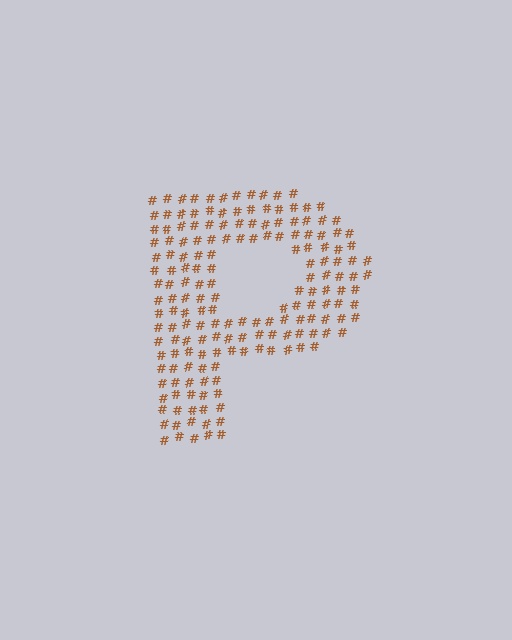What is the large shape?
The large shape is the letter P.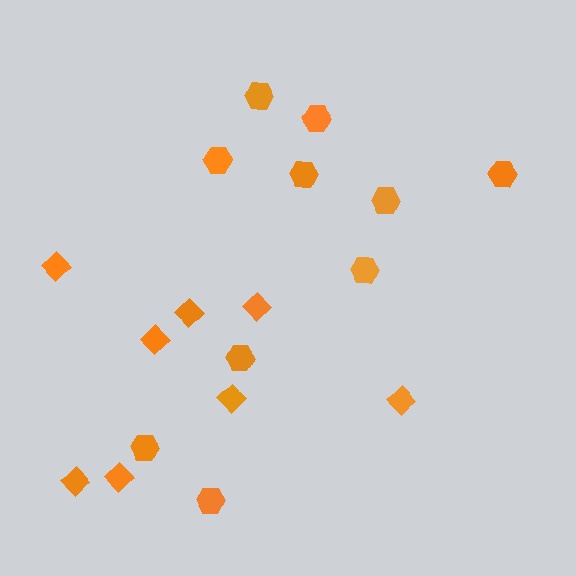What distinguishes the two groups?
There are 2 groups: one group of diamonds (8) and one group of hexagons (10).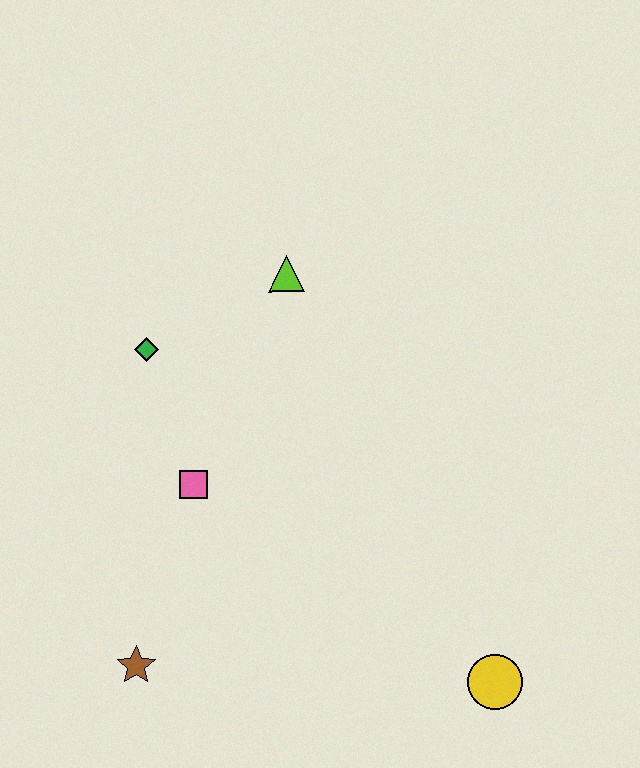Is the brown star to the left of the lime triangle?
Yes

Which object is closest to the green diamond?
The pink square is closest to the green diamond.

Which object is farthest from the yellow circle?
The green diamond is farthest from the yellow circle.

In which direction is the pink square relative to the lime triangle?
The pink square is below the lime triangle.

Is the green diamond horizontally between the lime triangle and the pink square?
No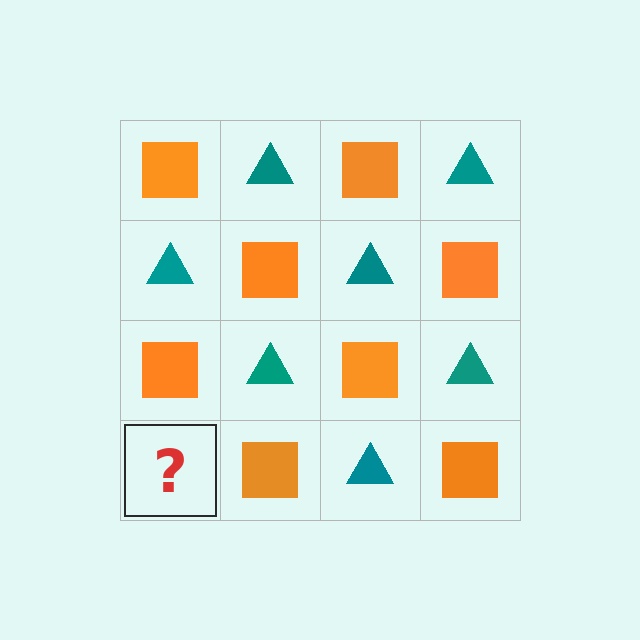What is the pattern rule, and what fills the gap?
The rule is that it alternates orange square and teal triangle in a checkerboard pattern. The gap should be filled with a teal triangle.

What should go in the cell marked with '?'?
The missing cell should contain a teal triangle.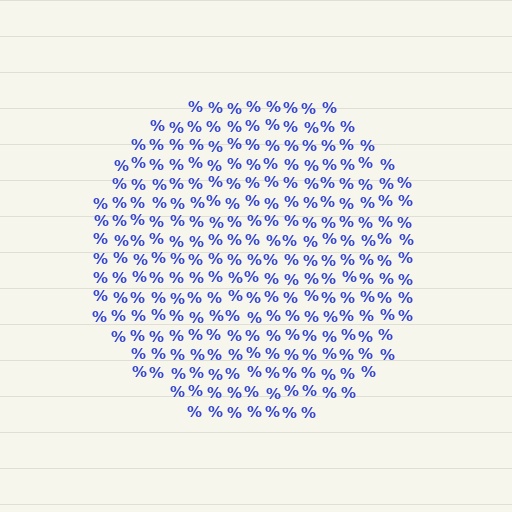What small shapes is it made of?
It is made of small percent signs.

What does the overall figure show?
The overall figure shows a circle.